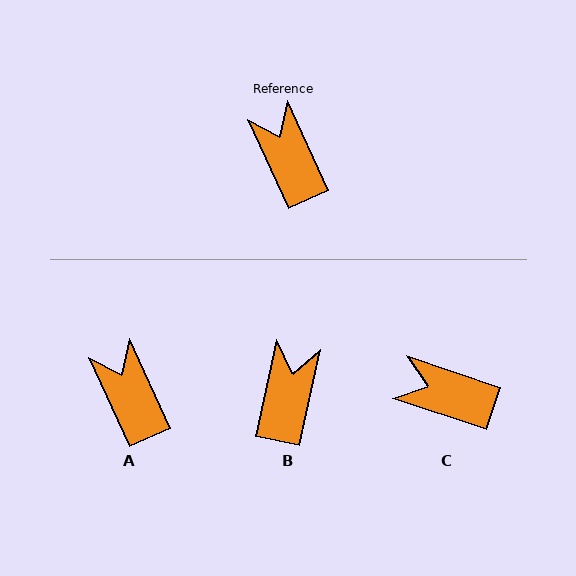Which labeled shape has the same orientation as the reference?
A.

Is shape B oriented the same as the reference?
No, it is off by about 37 degrees.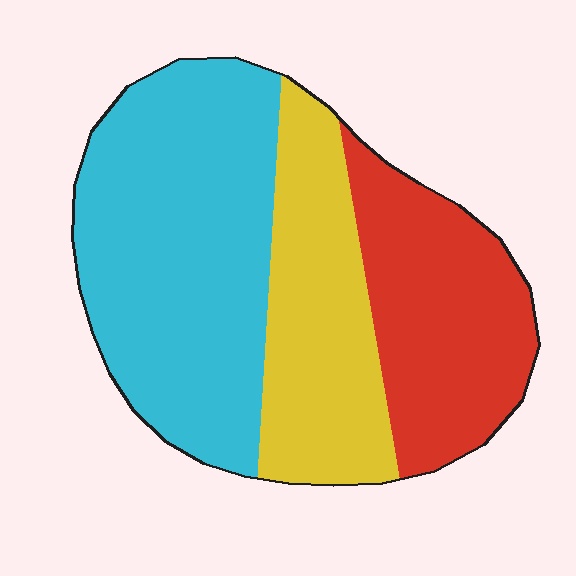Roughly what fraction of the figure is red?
Red covers about 25% of the figure.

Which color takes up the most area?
Cyan, at roughly 45%.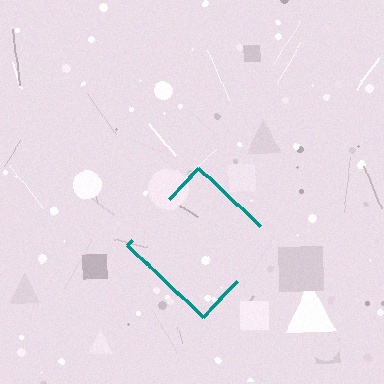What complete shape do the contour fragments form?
The contour fragments form a diamond.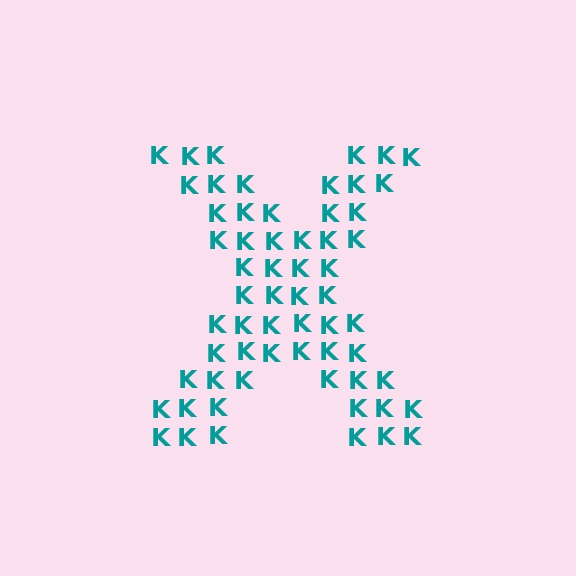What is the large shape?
The large shape is the letter X.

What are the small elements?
The small elements are letter K's.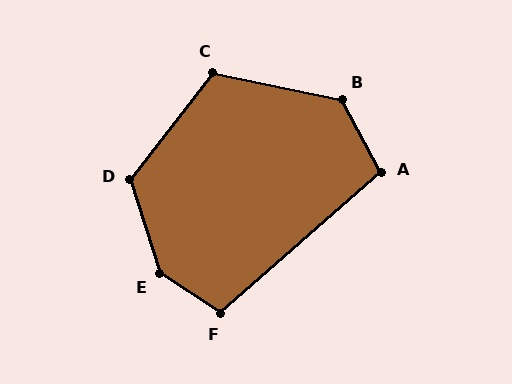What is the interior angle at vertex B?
Approximately 129 degrees (obtuse).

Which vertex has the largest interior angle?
E, at approximately 140 degrees.